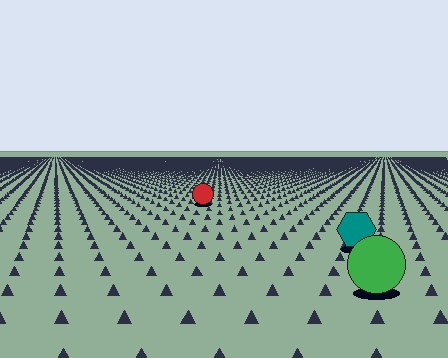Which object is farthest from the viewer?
The red circle is farthest from the viewer. It appears smaller and the ground texture around it is denser.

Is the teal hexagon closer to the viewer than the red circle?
Yes. The teal hexagon is closer — you can tell from the texture gradient: the ground texture is coarser near it.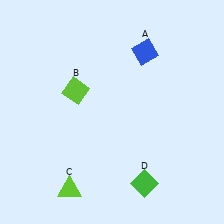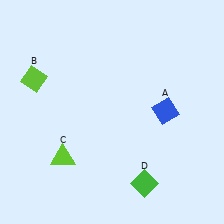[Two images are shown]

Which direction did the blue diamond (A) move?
The blue diamond (A) moved down.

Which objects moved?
The objects that moved are: the blue diamond (A), the lime diamond (B), the lime triangle (C).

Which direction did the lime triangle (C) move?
The lime triangle (C) moved up.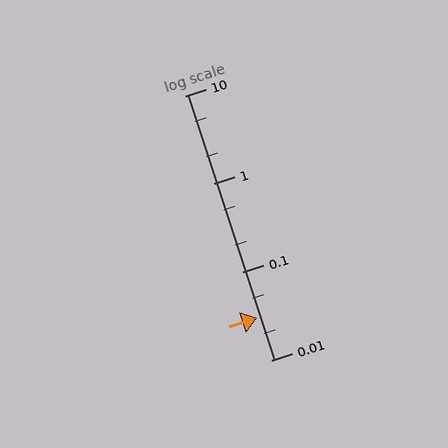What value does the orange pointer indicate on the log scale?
The pointer indicates approximately 0.03.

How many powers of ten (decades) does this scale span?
The scale spans 3 decades, from 0.01 to 10.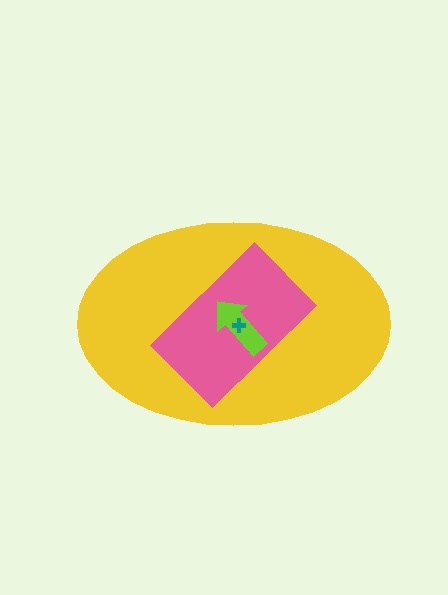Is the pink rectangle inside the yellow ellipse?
Yes.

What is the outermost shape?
The yellow ellipse.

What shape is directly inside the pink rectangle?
The lime arrow.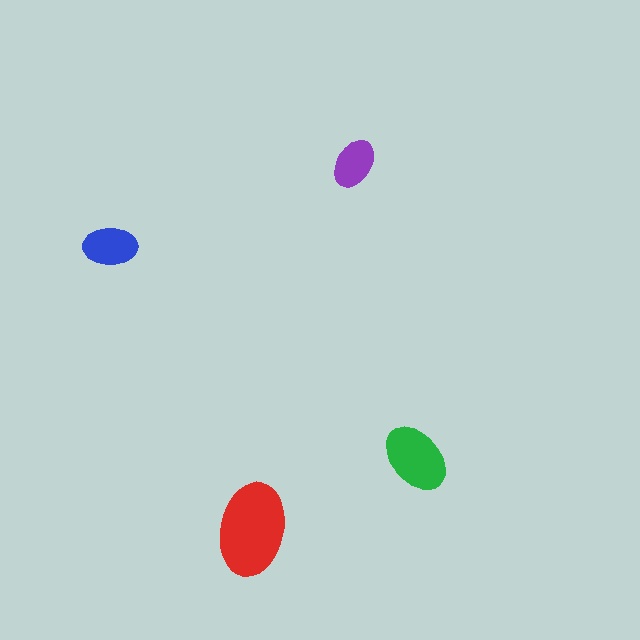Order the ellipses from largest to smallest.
the red one, the green one, the blue one, the purple one.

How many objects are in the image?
There are 4 objects in the image.